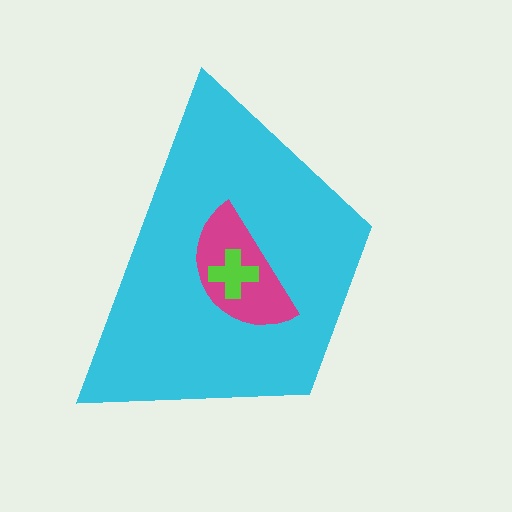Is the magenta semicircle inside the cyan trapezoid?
Yes.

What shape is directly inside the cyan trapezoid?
The magenta semicircle.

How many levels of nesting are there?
3.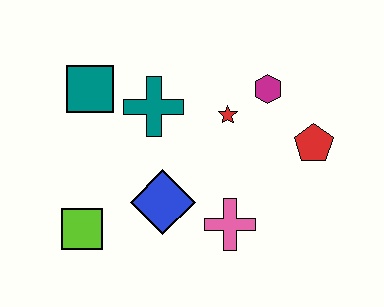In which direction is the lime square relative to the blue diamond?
The lime square is to the left of the blue diamond.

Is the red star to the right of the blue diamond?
Yes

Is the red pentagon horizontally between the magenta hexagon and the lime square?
No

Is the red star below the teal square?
Yes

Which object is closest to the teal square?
The teal cross is closest to the teal square.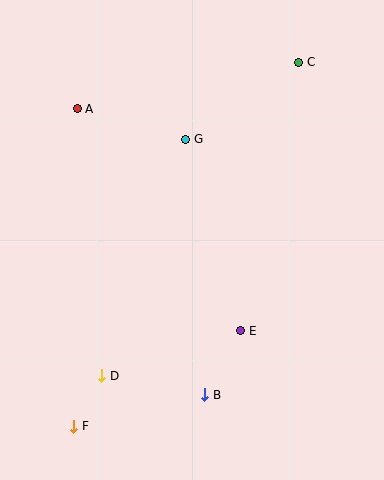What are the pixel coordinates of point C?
Point C is at (299, 62).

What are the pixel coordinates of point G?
Point G is at (186, 139).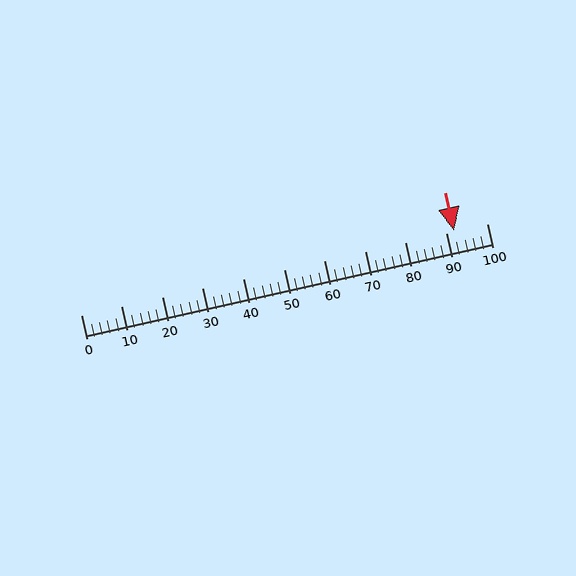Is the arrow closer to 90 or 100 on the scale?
The arrow is closer to 90.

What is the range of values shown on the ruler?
The ruler shows values from 0 to 100.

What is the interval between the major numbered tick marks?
The major tick marks are spaced 10 units apart.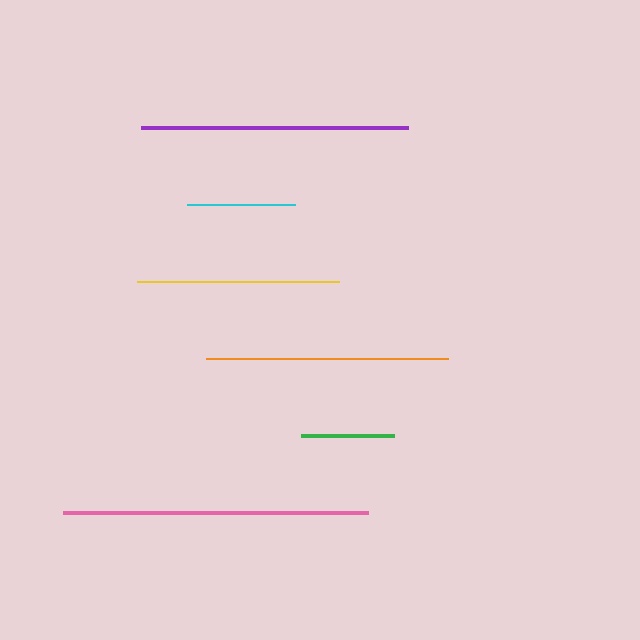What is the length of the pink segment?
The pink segment is approximately 305 pixels long.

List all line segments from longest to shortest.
From longest to shortest: pink, purple, orange, yellow, cyan, green.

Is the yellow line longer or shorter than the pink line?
The pink line is longer than the yellow line.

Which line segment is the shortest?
The green line is the shortest at approximately 93 pixels.